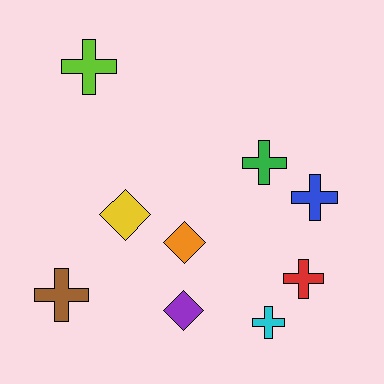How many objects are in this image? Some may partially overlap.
There are 9 objects.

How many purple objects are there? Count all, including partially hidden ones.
There is 1 purple object.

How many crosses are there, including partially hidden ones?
There are 6 crosses.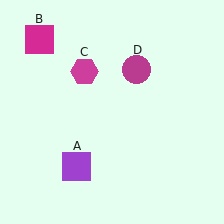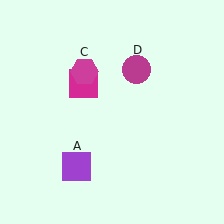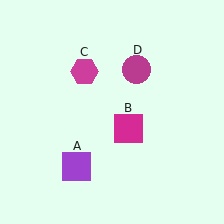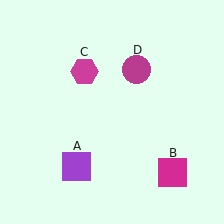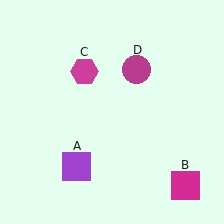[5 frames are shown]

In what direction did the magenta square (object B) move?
The magenta square (object B) moved down and to the right.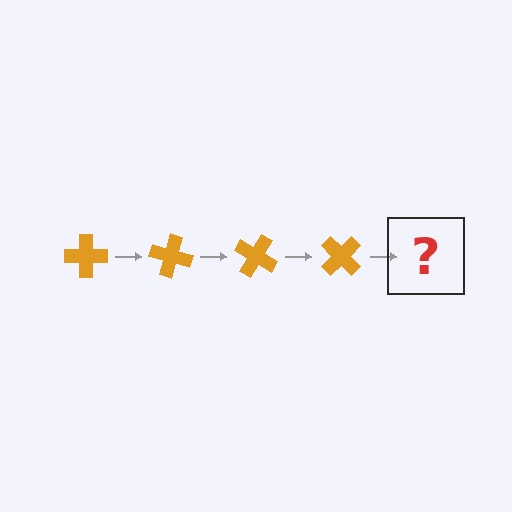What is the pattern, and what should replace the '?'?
The pattern is that the cross rotates 15 degrees each step. The '?' should be an orange cross rotated 60 degrees.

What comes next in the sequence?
The next element should be an orange cross rotated 60 degrees.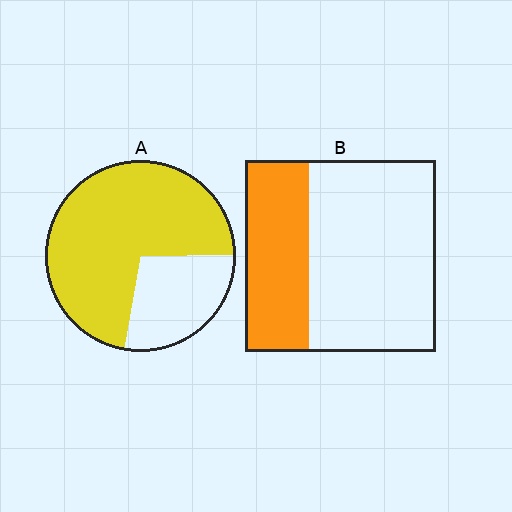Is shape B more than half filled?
No.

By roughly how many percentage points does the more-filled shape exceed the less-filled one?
By roughly 40 percentage points (A over B).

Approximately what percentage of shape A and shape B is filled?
A is approximately 70% and B is approximately 35%.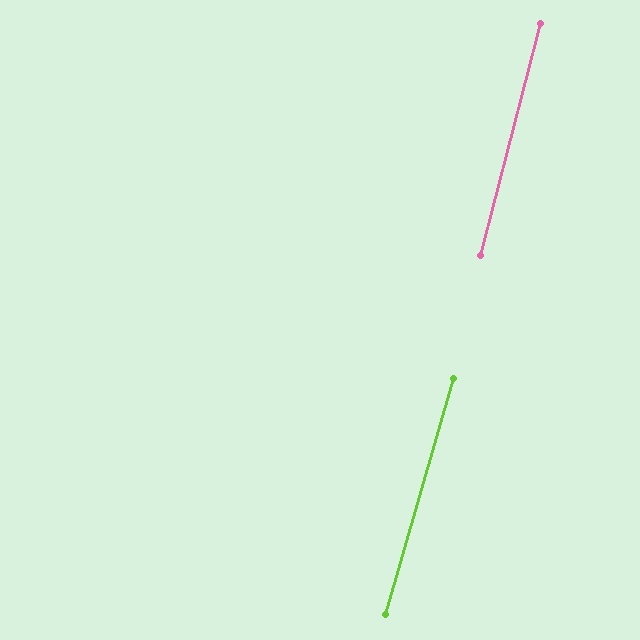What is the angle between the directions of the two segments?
Approximately 1 degree.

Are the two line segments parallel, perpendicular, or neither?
Parallel — their directions differ by only 1.5°.